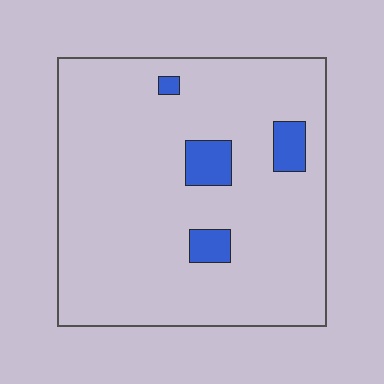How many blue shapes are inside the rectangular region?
4.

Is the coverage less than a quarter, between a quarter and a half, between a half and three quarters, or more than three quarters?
Less than a quarter.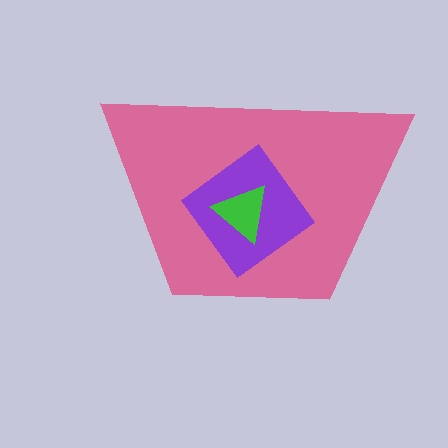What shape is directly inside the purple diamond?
The green triangle.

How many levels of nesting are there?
3.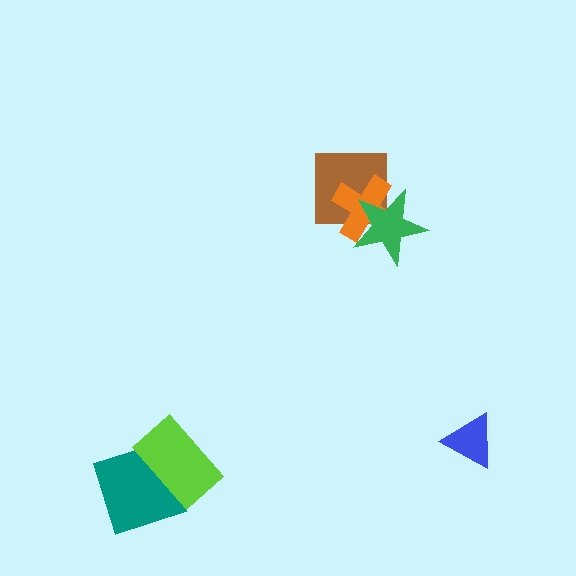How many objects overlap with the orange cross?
2 objects overlap with the orange cross.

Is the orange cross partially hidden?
Yes, it is partially covered by another shape.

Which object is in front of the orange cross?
The green star is in front of the orange cross.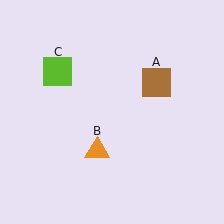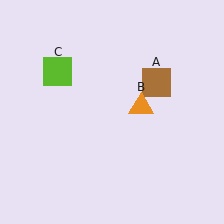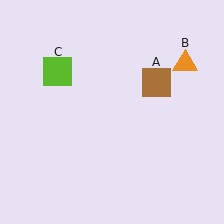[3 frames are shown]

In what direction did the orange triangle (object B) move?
The orange triangle (object B) moved up and to the right.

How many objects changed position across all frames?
1 object changed position: orange triangle (object B).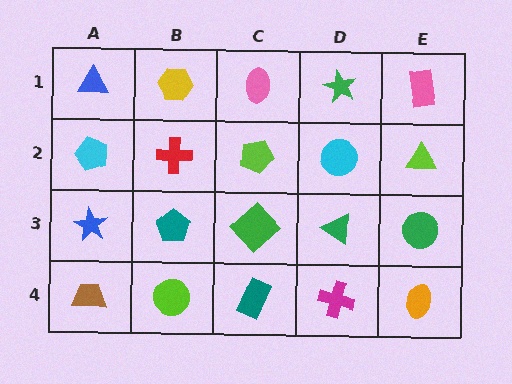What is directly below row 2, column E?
A green circle.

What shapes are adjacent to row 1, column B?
A red cross (row 2, column B), a blue triangle (row 1, column A), a pink ellipse (row 1, column C).